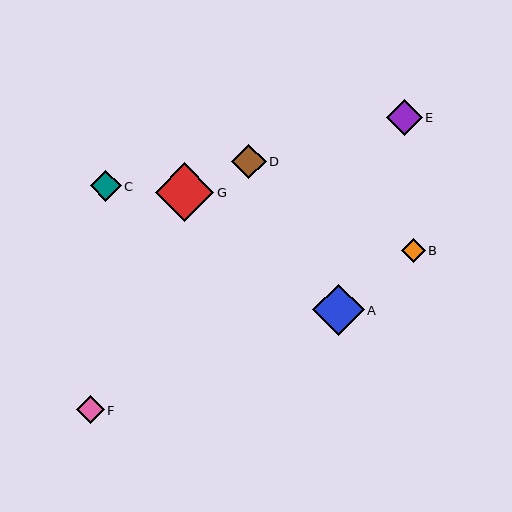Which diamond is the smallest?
Diamond B is the smallest with a size of approximately 24 pixels.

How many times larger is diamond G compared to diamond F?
Diamond G is approximately 2.1 times the size of diamond F.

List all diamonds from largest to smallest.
From largest to smallest: G, A, E, D, C, F, B.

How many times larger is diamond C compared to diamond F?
Diamond C is approximately 1.1 times the size of diamond F.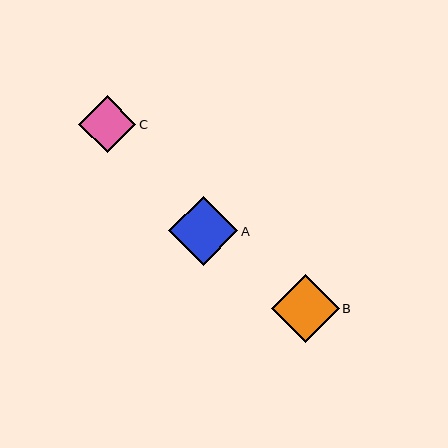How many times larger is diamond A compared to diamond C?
Diamond A is approximately 1.2 times the size of diamond C.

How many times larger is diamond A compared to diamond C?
Diamond A is approximately 1.2 times the size of diamond C.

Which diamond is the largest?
Diamond A is the largest with a size of approximately 70 pixels.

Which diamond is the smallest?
Diamond C is the smallest with a size of approximately 57 pixels.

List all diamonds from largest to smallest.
From largest to smallest: A, B, C.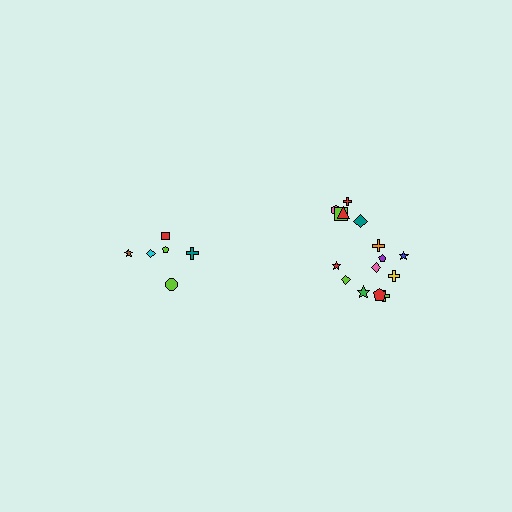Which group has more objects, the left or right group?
The right group.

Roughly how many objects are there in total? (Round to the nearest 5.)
Roughly 20 objects in total.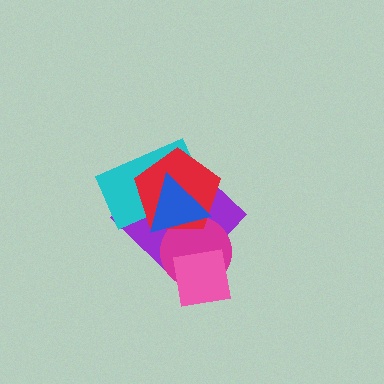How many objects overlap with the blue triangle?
4 objects overlap with the blue triangle.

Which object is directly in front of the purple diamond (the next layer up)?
The cyan rectangle is directly in front of the purple diamond.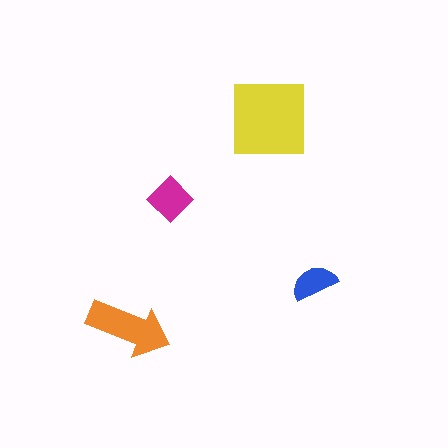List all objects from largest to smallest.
The yellow square, the orange arrow, the magenta diamond, the blue semicircle.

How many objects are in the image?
There are 4 objects in the image.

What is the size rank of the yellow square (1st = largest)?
1st.